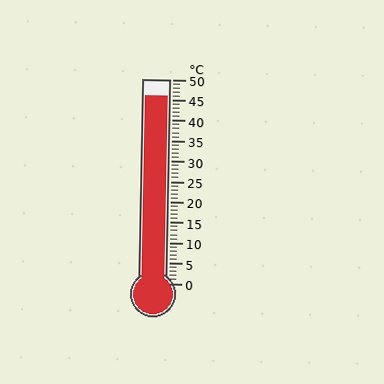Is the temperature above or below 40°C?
The temperature is above 40°C.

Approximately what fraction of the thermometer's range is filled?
The thermometer is filled to approximately 90% of its range.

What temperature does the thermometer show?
The thermometer shows approximately 46°C.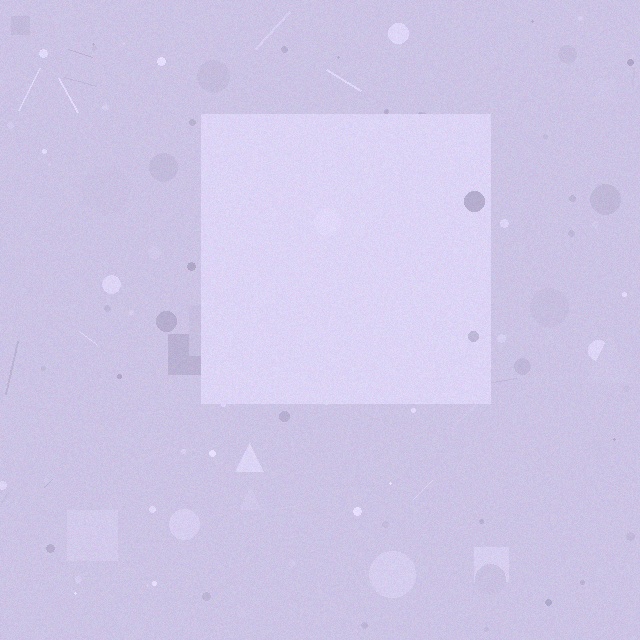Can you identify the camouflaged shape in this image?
The camouflaged shape is a square.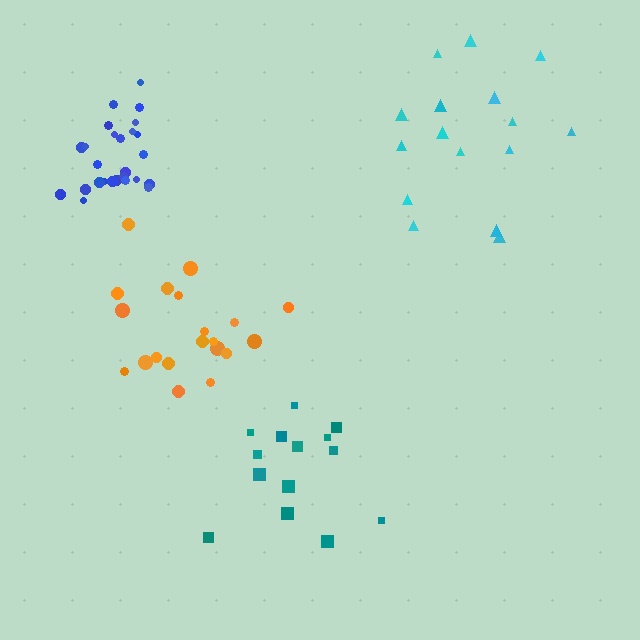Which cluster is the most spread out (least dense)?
Cyan.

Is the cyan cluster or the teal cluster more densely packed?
Teal.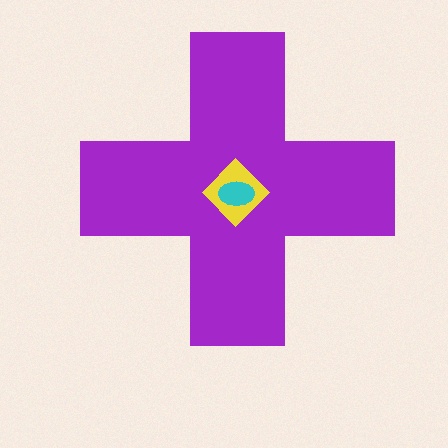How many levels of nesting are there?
3.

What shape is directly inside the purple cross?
The yellow diamond.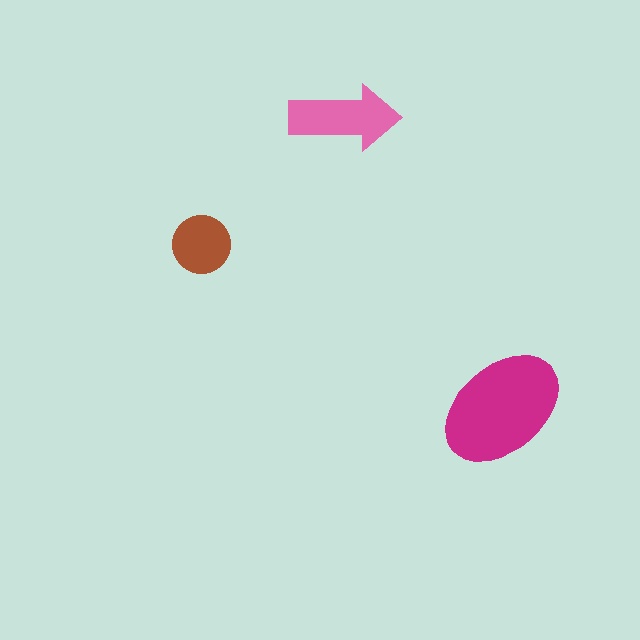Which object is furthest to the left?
The brown circle is leftmost.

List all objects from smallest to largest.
The brown circle, the pink arrow, the magenta ellipse.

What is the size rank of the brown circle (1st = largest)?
3rd.